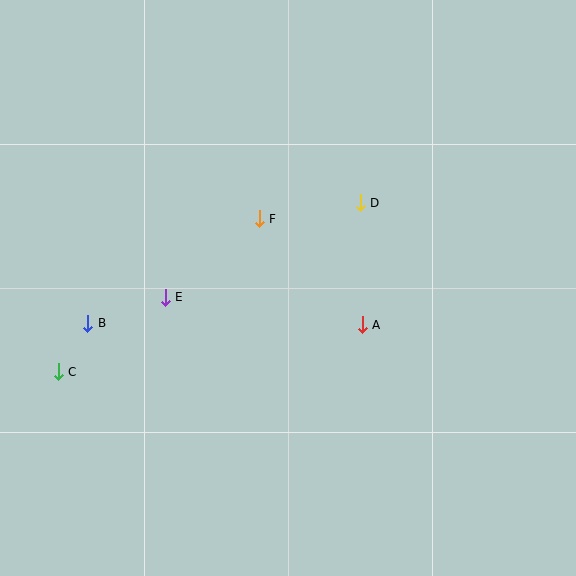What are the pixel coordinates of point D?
Point D is at (360, 203).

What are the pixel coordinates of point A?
Point A is at (362, 325).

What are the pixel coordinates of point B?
Point B is at (88, 323).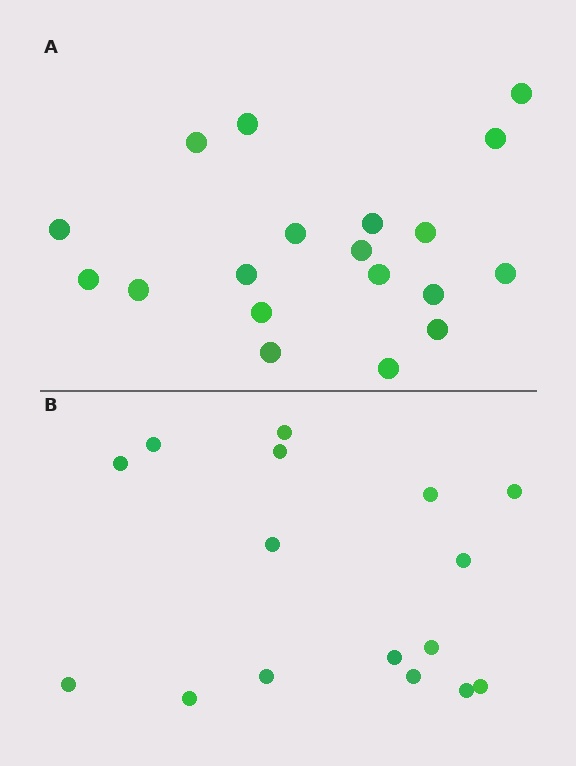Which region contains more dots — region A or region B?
Region A (the top region) has more dots.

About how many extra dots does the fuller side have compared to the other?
Region A has just a few more — roughly 2 or 3 more dots than region B.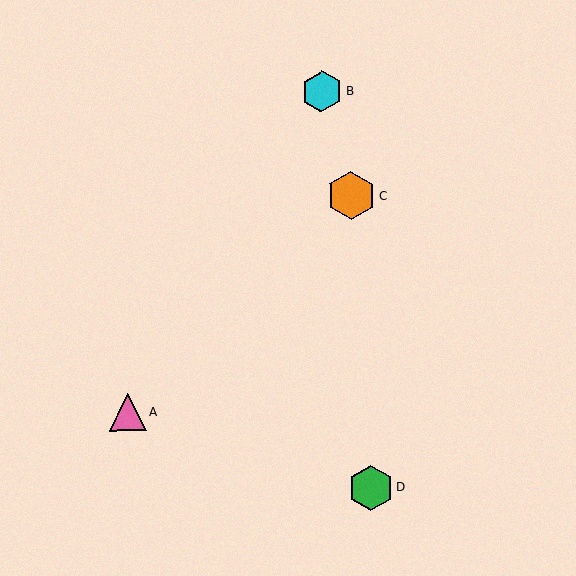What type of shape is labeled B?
Shape B is a cyan hexagon.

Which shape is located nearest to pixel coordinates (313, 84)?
The cyan hexagon (labeled B) at (322, 91) is nearest to that location.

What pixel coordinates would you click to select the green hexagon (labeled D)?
Click at (371, 488) to select the green hexagon D.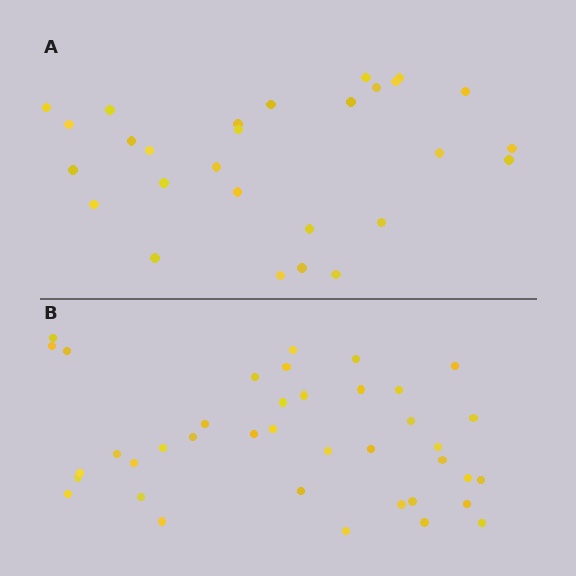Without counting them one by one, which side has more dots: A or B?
Region B (the bottom region) has more dots.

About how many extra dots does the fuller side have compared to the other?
Region B has roughly 12 or so more dots than region A.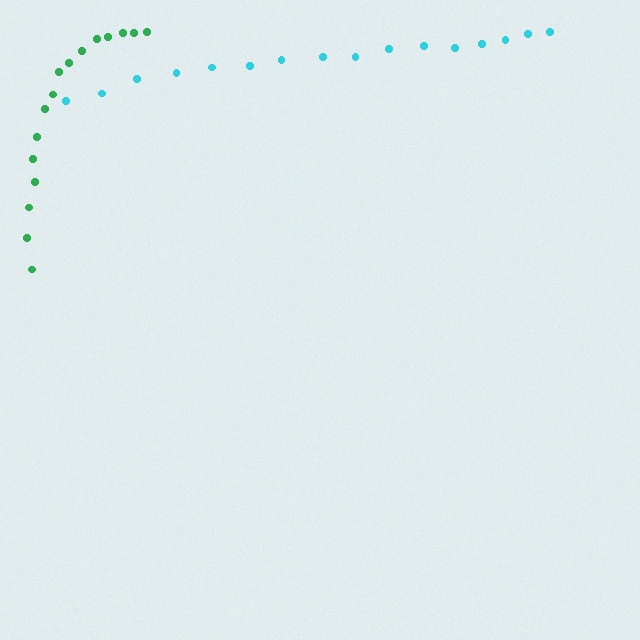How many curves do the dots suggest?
There are 2 distinct paths.